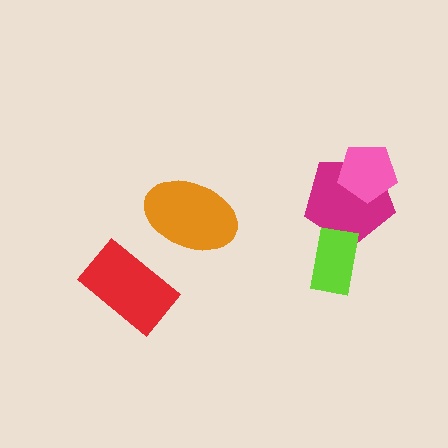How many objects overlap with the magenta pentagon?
2 objects overlap with the magenta pentagon.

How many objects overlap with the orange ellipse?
0 objects overlap with the orange ellipse.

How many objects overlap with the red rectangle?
0 objects overlap with the red rectangle.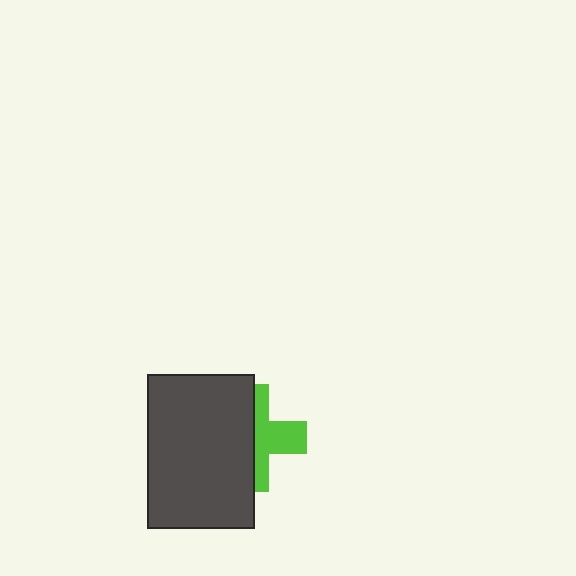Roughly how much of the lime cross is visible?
A small part of it is visible (roughly 45%).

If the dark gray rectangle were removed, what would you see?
You would see the complete lime cross.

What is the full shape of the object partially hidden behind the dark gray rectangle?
The partially hidden object is a lime cross.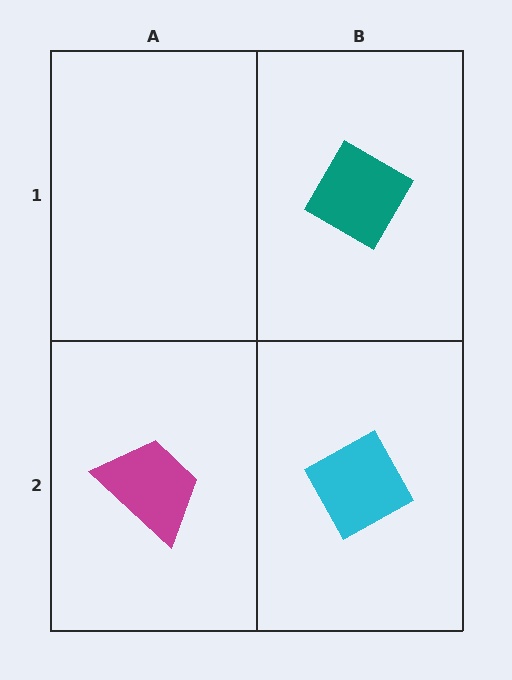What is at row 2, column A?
A magenta trapezoid.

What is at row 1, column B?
A teal diamond.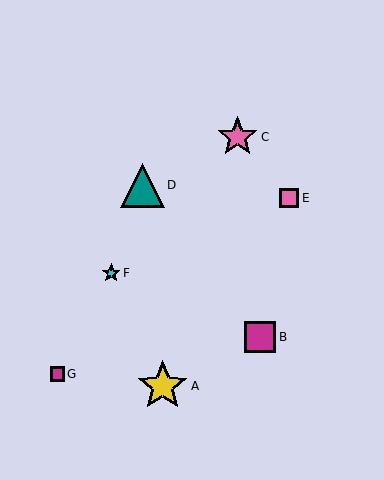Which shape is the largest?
The yellow star (labeled A) is the largest.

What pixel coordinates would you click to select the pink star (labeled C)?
Click at (238, 137) to select the pink star C.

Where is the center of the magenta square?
The center of the magenta square is at (57, 374).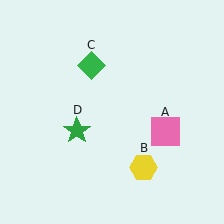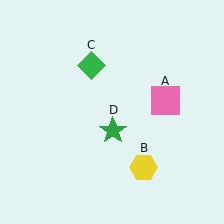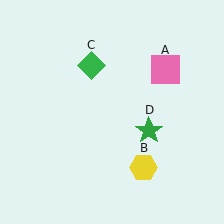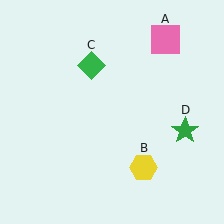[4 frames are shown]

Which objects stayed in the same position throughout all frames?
Yellow hexagon (object B) and green diamond (object C) remained stationary.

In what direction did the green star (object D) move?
The green star (object D) moved right.